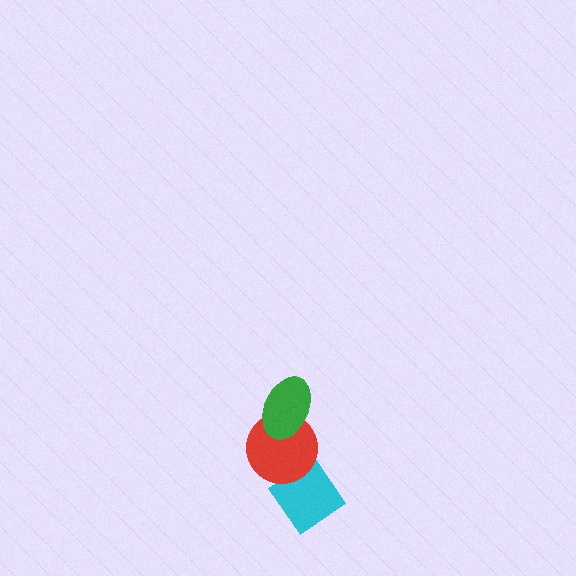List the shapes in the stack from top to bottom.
From top to bottom: the green ellipse, the red circle, the cyan diamond.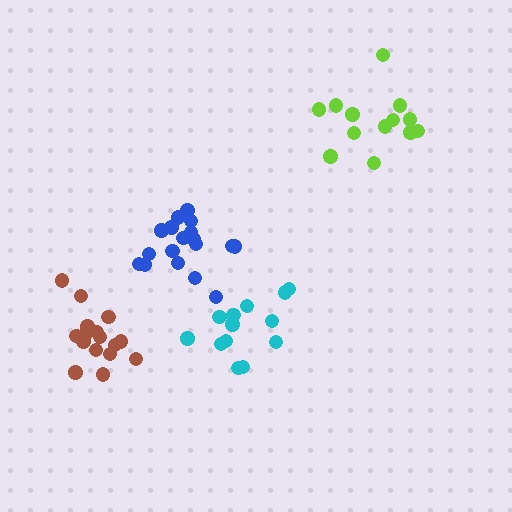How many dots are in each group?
Group 1: 13 dots, Group 2: 13 dots, Group 3: 19 dots, Group 4: 16 dots (61 total).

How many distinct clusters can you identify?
There are 4 distinct clusters.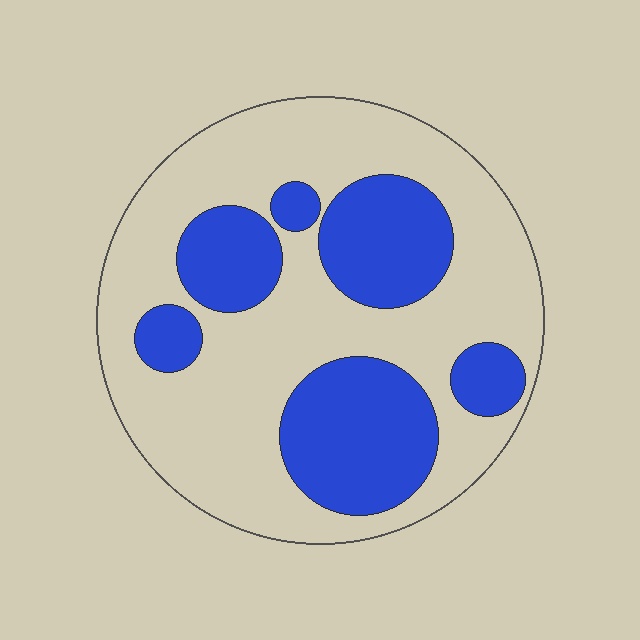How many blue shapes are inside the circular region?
6.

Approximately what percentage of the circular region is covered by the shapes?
Approximately 35%.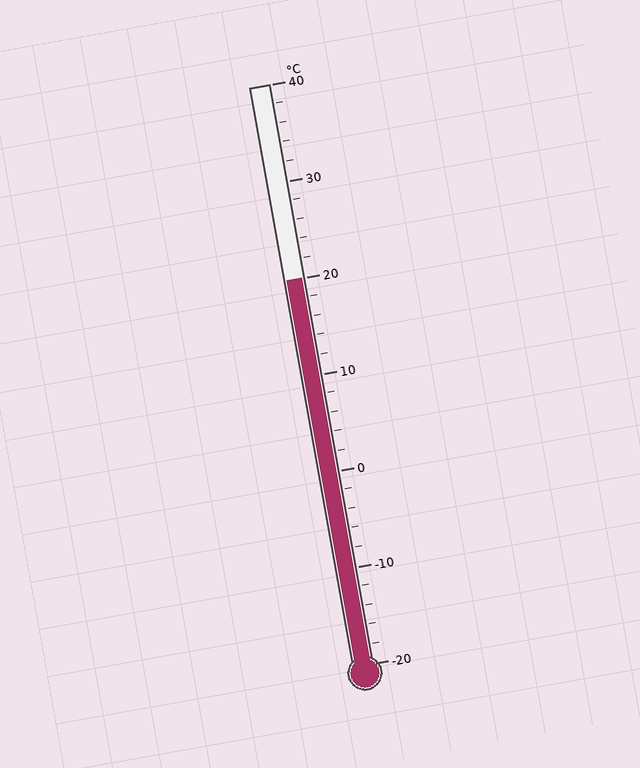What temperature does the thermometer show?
The thermometer shows approximately 20°C.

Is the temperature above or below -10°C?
The temperature is above -10°C.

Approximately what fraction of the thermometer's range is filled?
The thermometer is filled to approximately 65% of its range.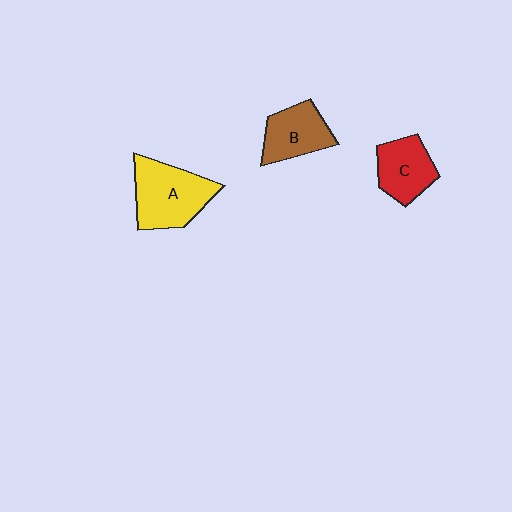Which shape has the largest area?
Shape A (yellow).